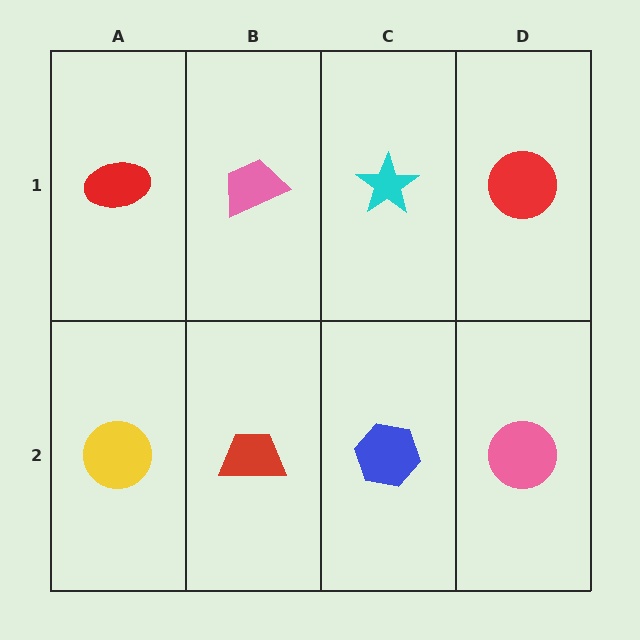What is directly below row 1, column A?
A yellow circle.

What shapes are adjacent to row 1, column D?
A pink circle (row 2, column D), a cyan star (row 1, column C).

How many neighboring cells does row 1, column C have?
3.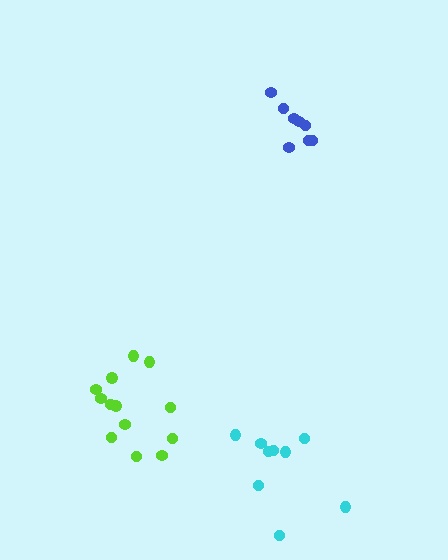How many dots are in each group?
Group 1: 9 dots, Group 2: 13 dots, Group 3: 8 dots (30 total).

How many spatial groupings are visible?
There are 3 spatial groupings.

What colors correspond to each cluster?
The clusters are colored: cyan, lime, blue.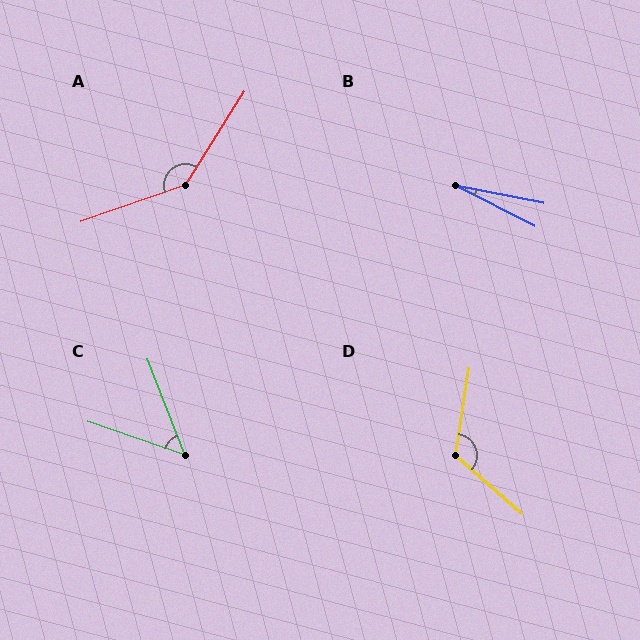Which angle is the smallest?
B, at approximately 16 degrees.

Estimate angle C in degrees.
Approximately 50 degrees.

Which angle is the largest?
A, at approximately 141 degrees.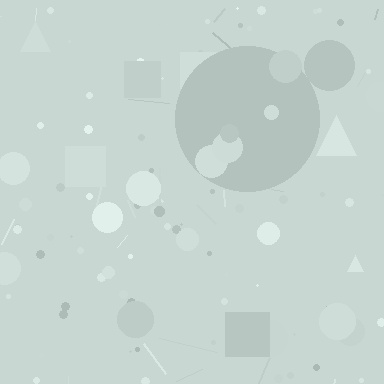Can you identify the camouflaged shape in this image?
The camouflaged shape is a circle.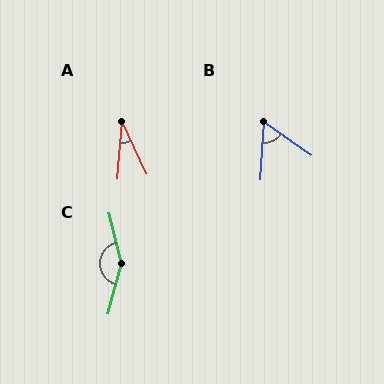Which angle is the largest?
C, at approximately 151 degrees.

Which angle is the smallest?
A, at approximately 30 degrees.